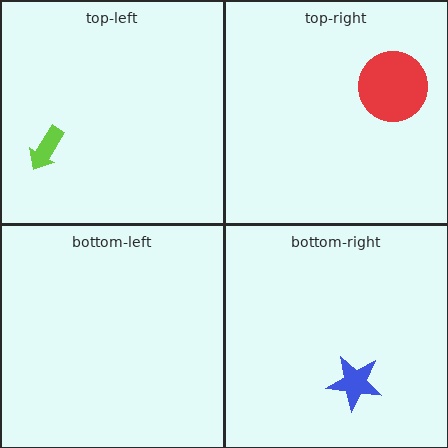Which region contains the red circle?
The top-right region.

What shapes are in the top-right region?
The red circle.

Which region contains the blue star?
The bottom-right region.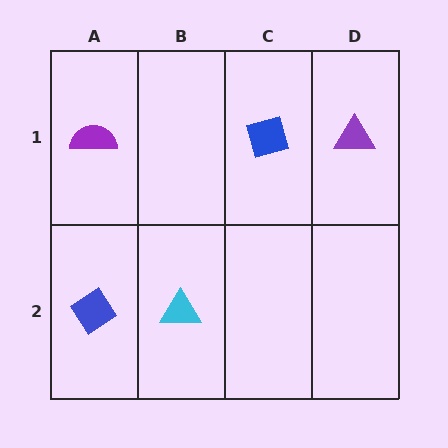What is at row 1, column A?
A purple semicircle.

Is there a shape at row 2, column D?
No, that cell is empty.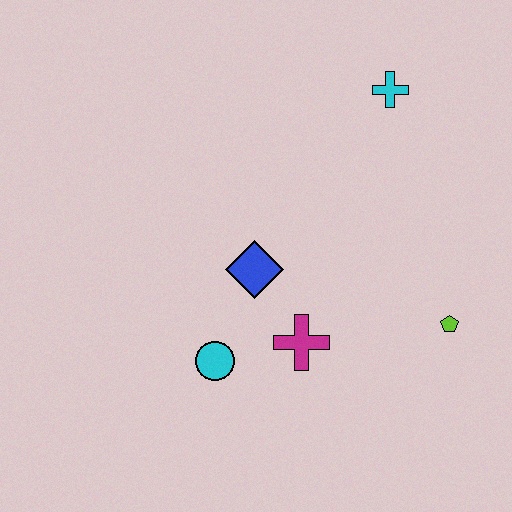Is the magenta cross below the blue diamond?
Yes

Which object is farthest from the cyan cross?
The cyan circle is farthest from the cyan cross.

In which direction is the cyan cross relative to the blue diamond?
The cyan cross is above the blue diamond.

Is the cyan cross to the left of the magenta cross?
No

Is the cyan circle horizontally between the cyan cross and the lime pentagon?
No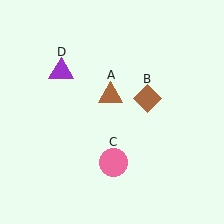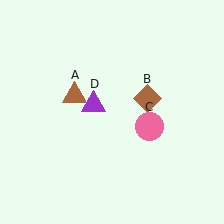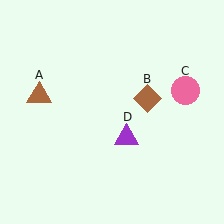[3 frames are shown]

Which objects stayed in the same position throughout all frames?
Brown diamond (object B) remained stationary.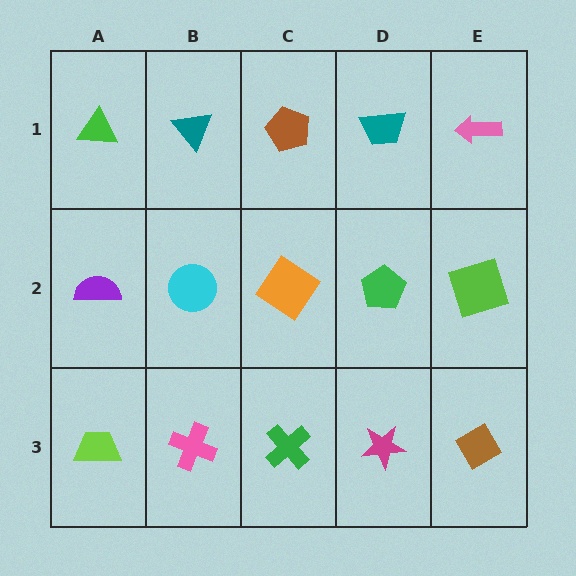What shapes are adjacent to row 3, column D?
A green pentagon (row 2, column D), a green cross (row 3, column C), a brown diamond (row 3, column E).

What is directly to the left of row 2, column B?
A purple semicircle.